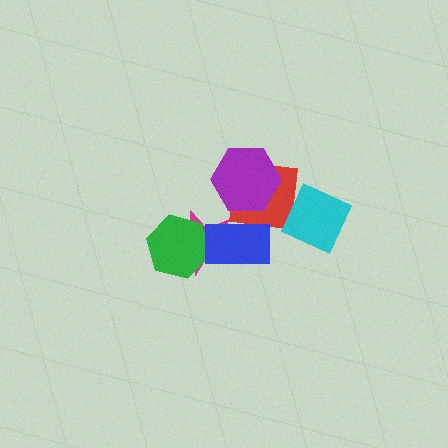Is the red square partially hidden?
Yes, it is partially covered by another shape.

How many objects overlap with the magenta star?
2 objects overlap with the magenta star.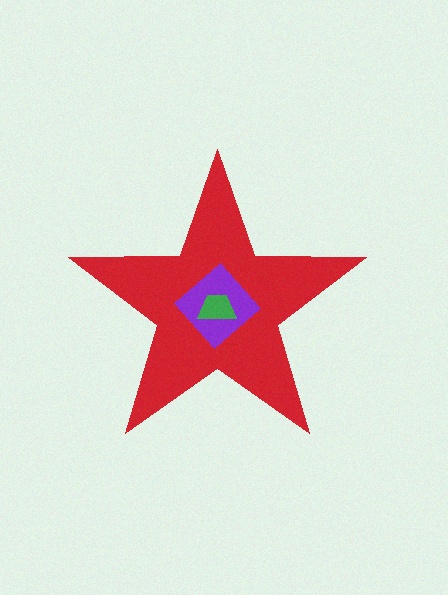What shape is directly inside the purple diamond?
The green trapezoid.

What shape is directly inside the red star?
The purple diamond.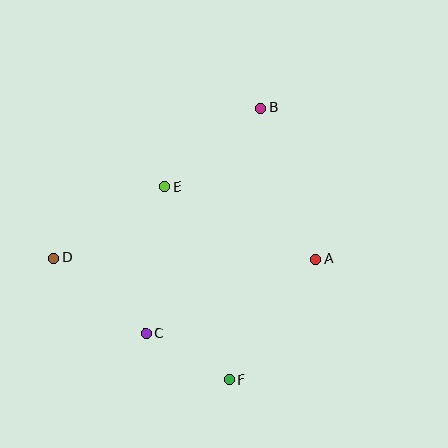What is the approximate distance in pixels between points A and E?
The distance between A and E is approximately 168 pixels.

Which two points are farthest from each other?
Points B and F are farthest from each other.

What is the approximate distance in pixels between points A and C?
The distance between A and C is approximately 186 pixels.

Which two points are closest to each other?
Points C and F are closest to each other.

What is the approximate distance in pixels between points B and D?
The distance between B and D is approximately 256 pixels.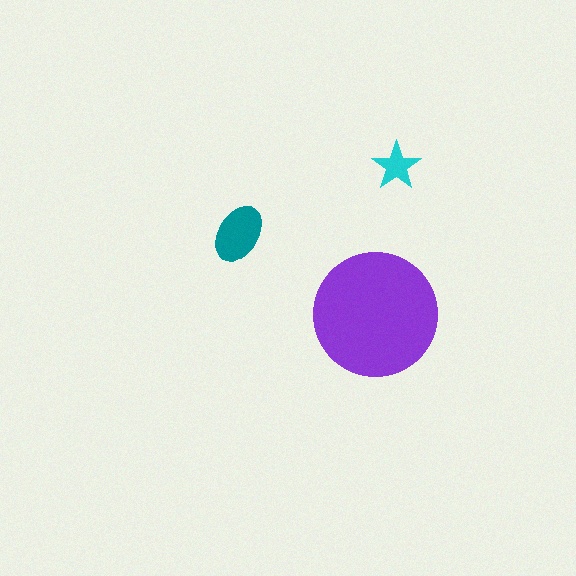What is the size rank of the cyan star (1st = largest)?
3rd.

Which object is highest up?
The cyan star is topmost.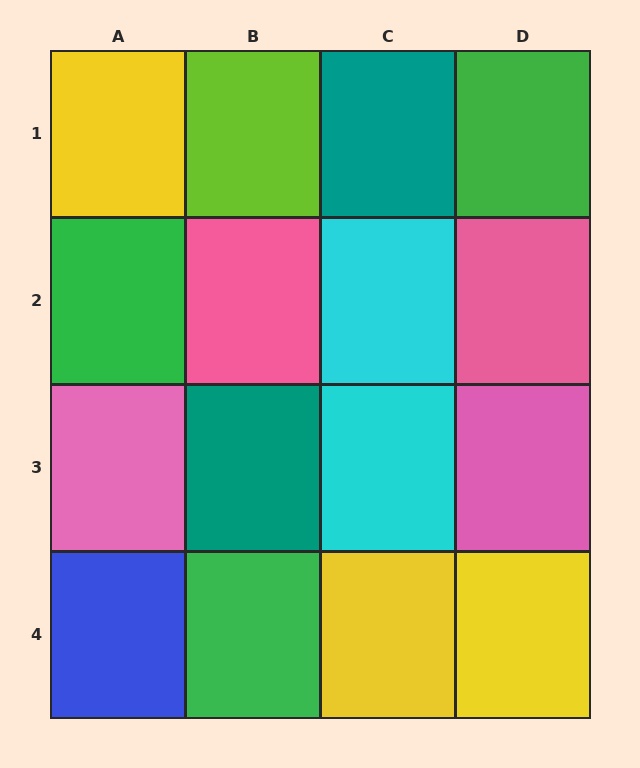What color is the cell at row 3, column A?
Pink.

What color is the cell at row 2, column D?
Pink.